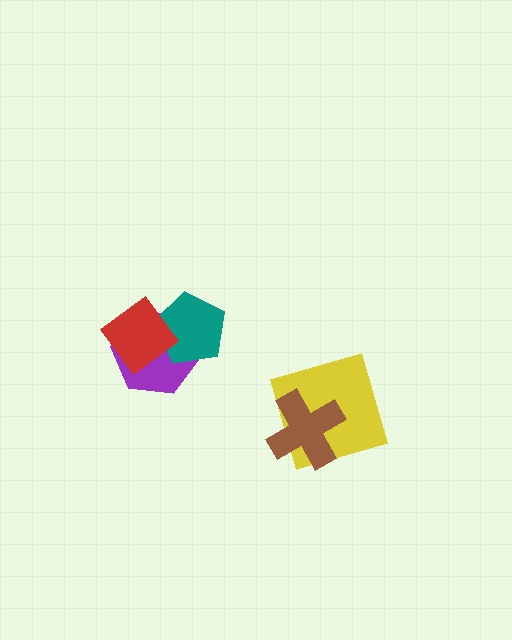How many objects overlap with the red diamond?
2 objects overlap with the red diamond.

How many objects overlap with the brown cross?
1 object overlaps with the brown cross.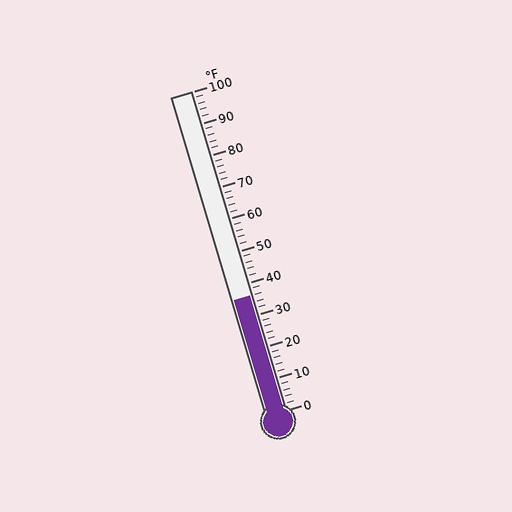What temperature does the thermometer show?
The thermometer shows approximately 36°F.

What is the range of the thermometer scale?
The thermometer scale ranges from 0°F to 100°F.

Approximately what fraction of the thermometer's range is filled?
The thermometer is filled to approximately 35% of its range.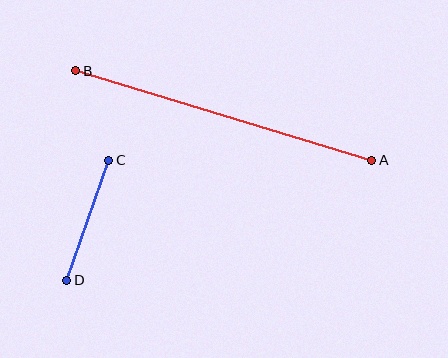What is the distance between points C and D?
The distance is approximately 127 pixels.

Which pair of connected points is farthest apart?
Points A and B are farthest apart.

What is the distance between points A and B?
The distance is approximately 309 pixels.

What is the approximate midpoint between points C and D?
The midpoint is at approximately (88, 220) pixels.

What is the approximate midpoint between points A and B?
The midpoint is at approximately (224, 115) pixels.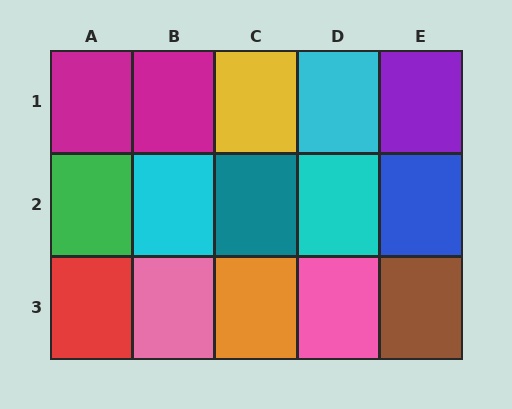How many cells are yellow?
1 cell is yellow.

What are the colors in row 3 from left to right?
Red, pink, orange, pink, brown.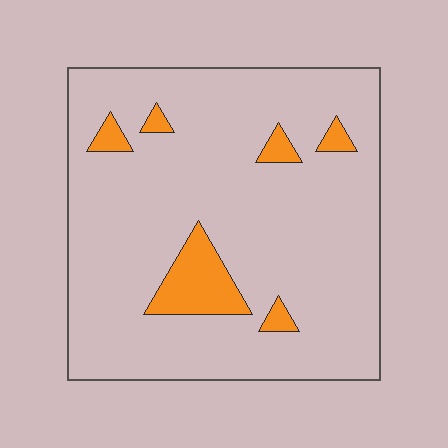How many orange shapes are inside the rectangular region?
6.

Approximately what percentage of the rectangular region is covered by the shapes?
Approximately 10%.